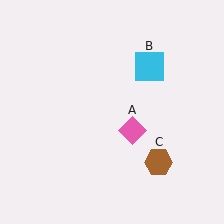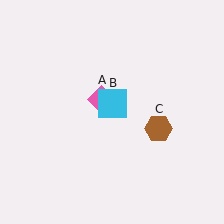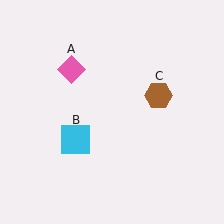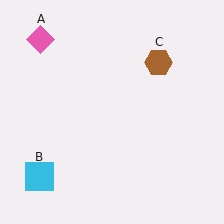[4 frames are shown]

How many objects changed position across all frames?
3 objects changed position: pink diamond (object A), cyan square (object B), brown hexagon (object C).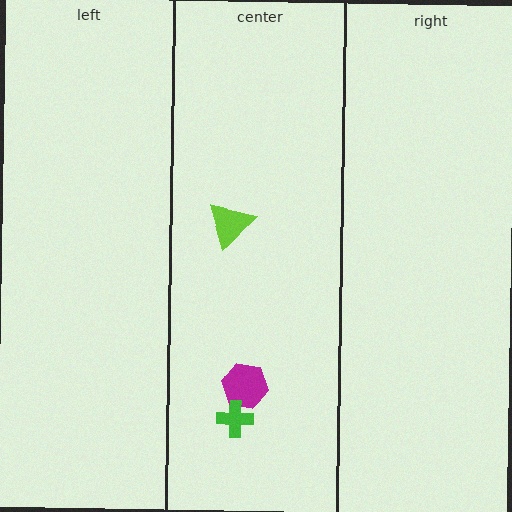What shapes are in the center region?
The magenta hexagon, the lime triangle, the green cross.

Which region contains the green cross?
The center region.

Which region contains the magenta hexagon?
The center region.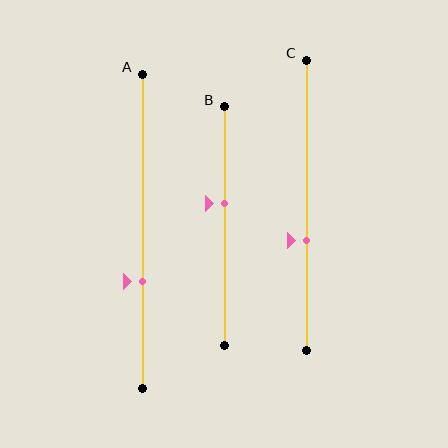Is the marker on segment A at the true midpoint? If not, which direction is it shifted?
No, the marker on segment A is shifted downward by about 16% of the segment length.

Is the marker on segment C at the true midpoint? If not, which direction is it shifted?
No, the marker on segment C is shifted downward by about 12% of the segment length.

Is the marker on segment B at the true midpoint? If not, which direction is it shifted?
No, the marker on segment B is shifted upward by about 9% of the segment length.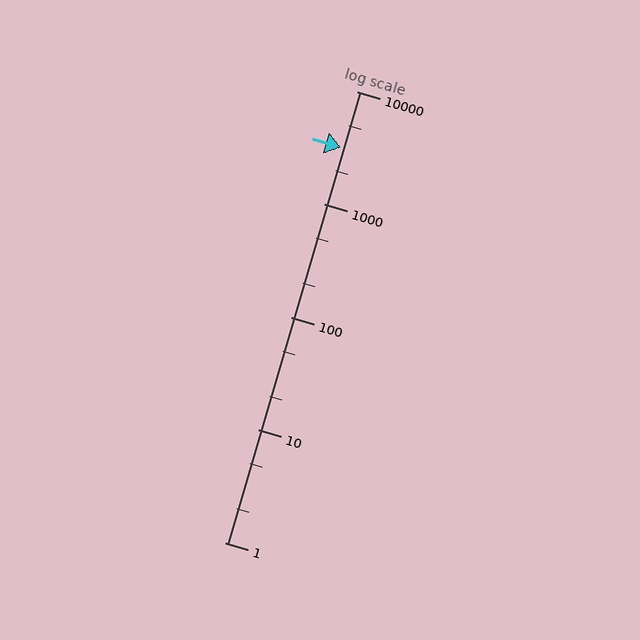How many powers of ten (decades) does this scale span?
The scale spans 4 decades, from 1 to 10000.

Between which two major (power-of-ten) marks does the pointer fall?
The pointer is between 1000 and 10000.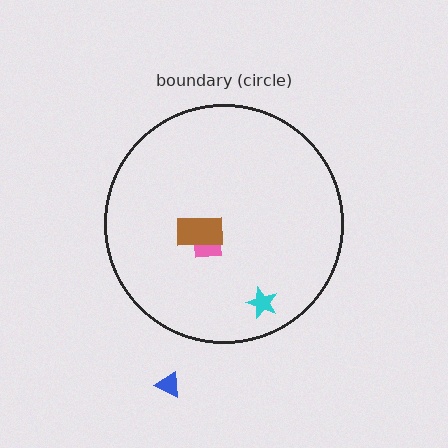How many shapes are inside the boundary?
3 inside, 1 outside.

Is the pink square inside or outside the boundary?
Inside.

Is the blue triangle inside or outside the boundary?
Outside.